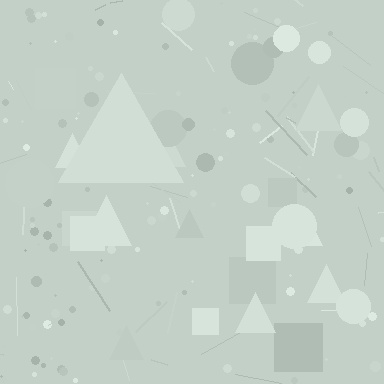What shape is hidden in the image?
A triangle is hidden in the image.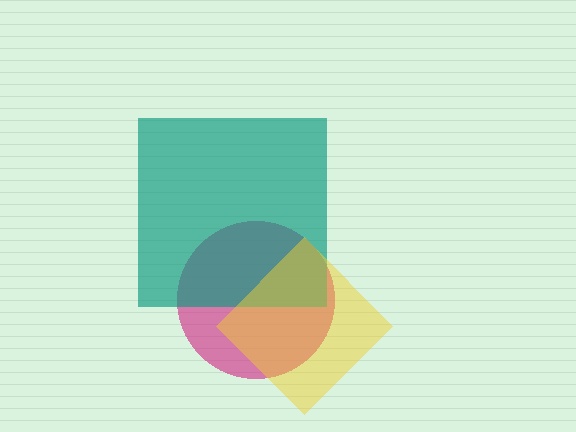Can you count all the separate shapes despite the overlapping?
Yes, there are 3 separate shapes.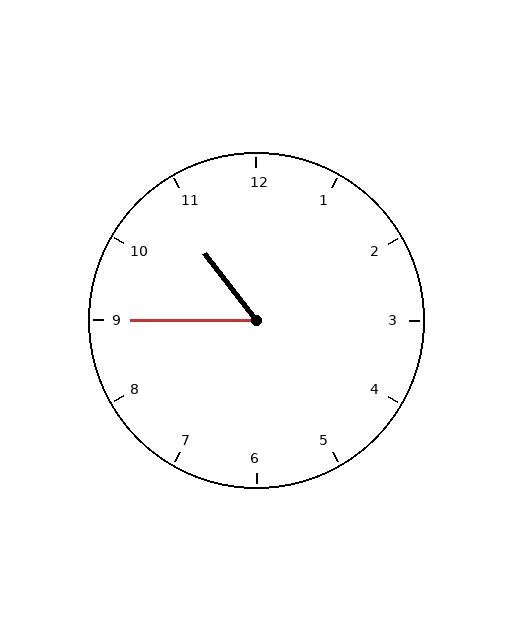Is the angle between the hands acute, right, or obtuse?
It is acute.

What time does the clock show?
10:45.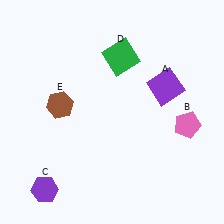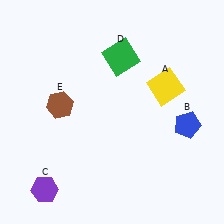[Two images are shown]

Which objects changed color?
A changed from purple to yellow. B changed from pink to blue.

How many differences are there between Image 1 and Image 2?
There are 2 differences between the two images.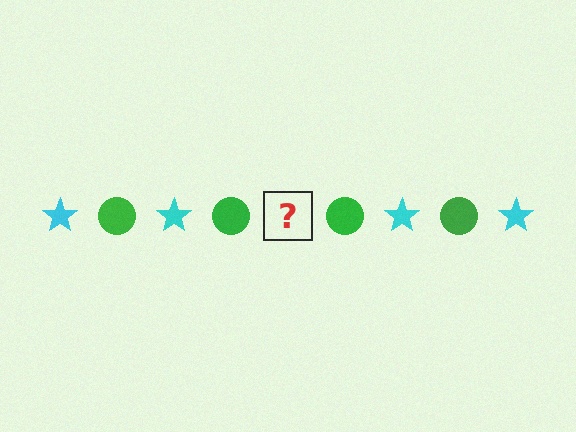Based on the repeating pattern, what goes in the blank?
The blank should be a cyan star.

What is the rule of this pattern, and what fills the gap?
The rule is that the pattern alternates between cyan star and green circle. The gap should be filled with a cyan star.